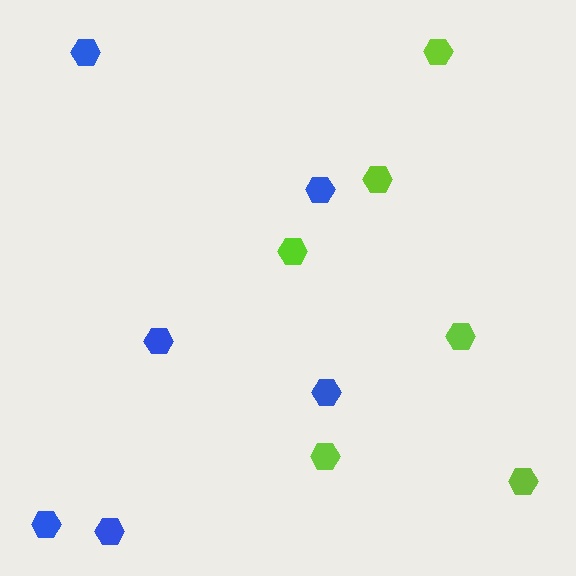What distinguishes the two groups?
There are 2 groups: one group of lime hexagons (6) and one group of blue hexagons (6).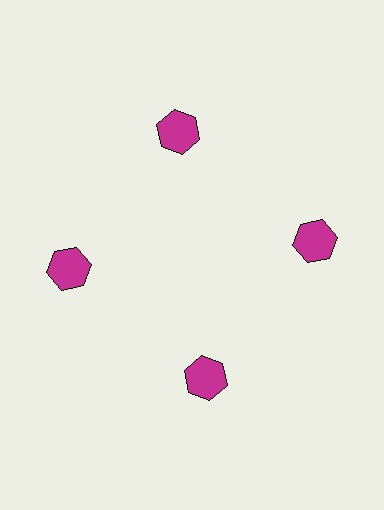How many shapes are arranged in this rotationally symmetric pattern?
There are 4 shapes, arranged in 4 groups of 1.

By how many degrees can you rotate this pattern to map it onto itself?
The pattern maps onto itself every 90 degrees of rotation.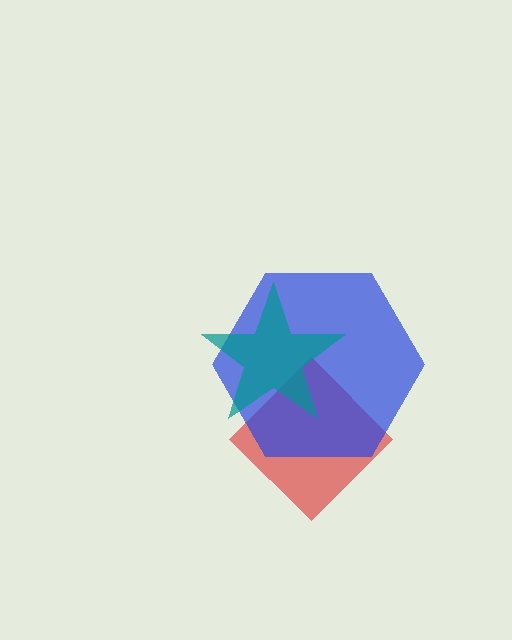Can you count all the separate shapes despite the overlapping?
Yes, there are 3 separate shapes.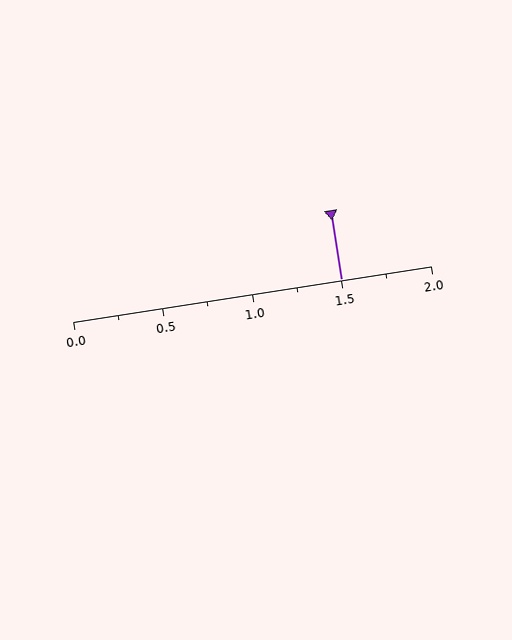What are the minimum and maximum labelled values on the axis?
The axis runs from 0.0 to 2.0.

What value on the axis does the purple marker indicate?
The marker indicates approximately 1.5.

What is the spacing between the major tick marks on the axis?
The major ticks are spaced 0.5 apart.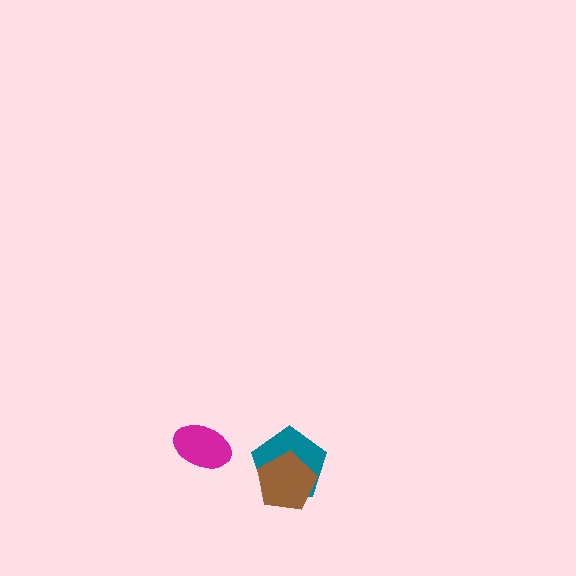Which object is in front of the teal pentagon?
The brown pentagon is in front of the teal pentagon.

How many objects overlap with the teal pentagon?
1 object overlaps with the teal pentagon.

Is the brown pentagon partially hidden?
No, no other shape covers it.